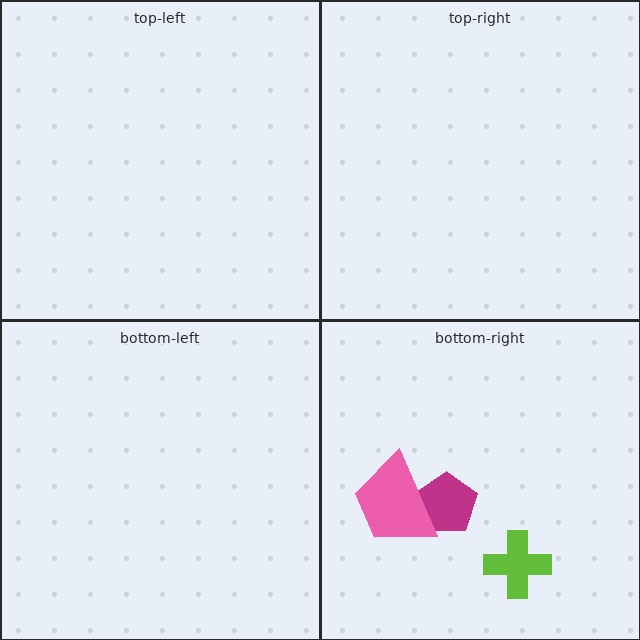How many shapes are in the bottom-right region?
3.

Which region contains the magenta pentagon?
The bottom-right region.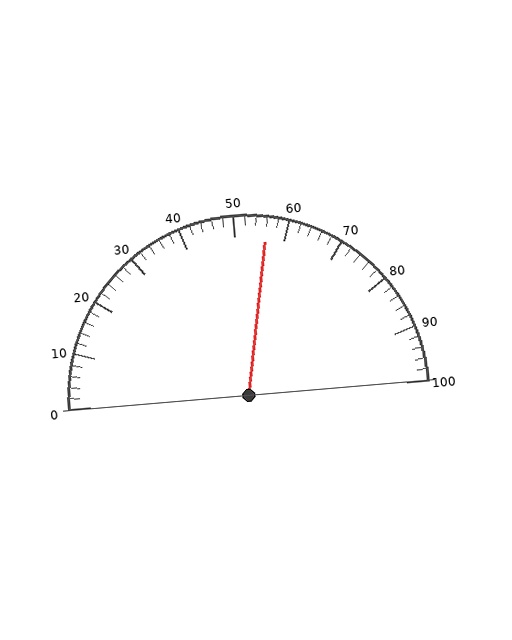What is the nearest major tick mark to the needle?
The nearest major tick mark is 60.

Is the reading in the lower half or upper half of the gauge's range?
The reading is in the upper half of the range (0 to 100).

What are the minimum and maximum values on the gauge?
The gauge ranges from 0 to 100.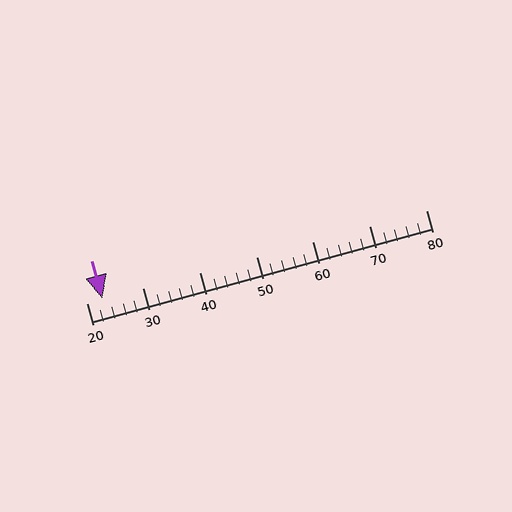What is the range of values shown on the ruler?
The ruler shows values from 20 to 80.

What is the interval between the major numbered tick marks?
The major tick marks are spaced 10 units apart.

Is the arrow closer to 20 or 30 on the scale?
The arrow is closer to 20.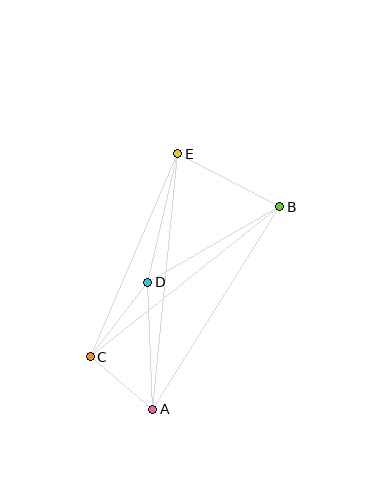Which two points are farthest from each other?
Points A and E are farthest from each other.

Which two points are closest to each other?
Points A and C are closest to each other.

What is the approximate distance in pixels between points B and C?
The distance between B and C is approximately 242 pixels.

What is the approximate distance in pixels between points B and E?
The distance between B and E is approximately 115 pixels.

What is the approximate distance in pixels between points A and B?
The distance between A and B is approximately 239 pixels.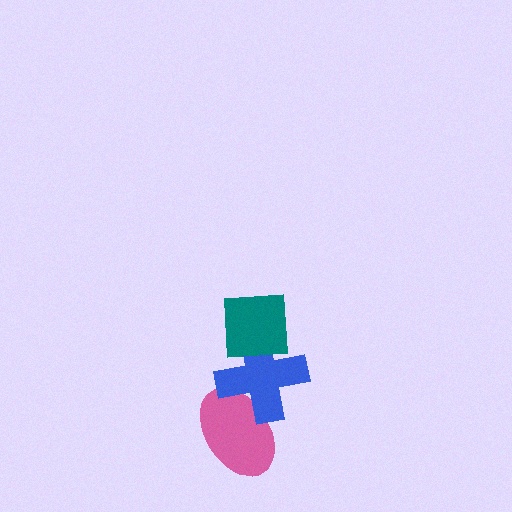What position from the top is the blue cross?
The blue cross is 2nd from the top.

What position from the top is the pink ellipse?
The pink ellipse is 3rd from the top.